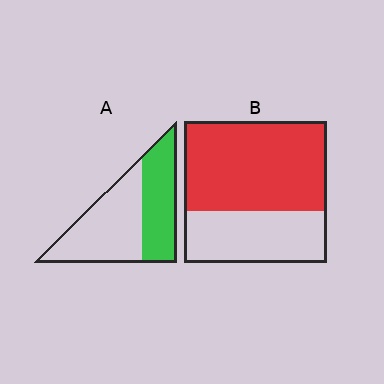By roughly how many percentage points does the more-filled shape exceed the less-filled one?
By roughly 20 percentage points (B over A).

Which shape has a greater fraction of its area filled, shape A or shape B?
Shape B.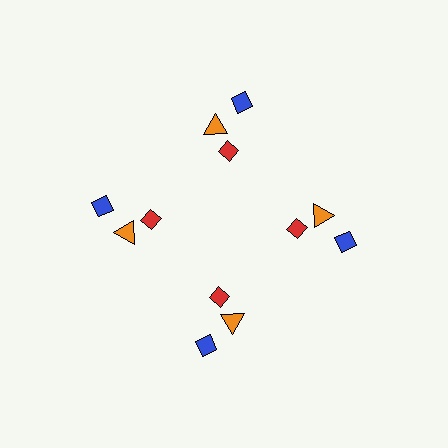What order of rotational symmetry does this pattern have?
This pattern has 4-fold rotational symmetry.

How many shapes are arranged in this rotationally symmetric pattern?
There are 12 shapes, arranged in 4 groups of 3.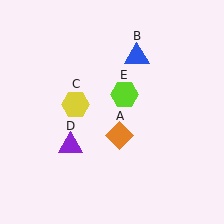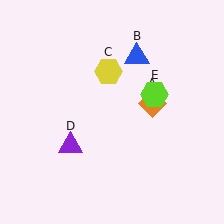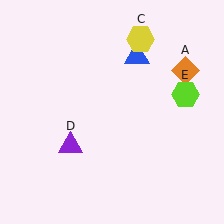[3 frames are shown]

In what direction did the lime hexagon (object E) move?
The lime hexagon (object E) moved right.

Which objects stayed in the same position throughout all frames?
Blue triangle (object B) and purple triangle (object D) remained stationary.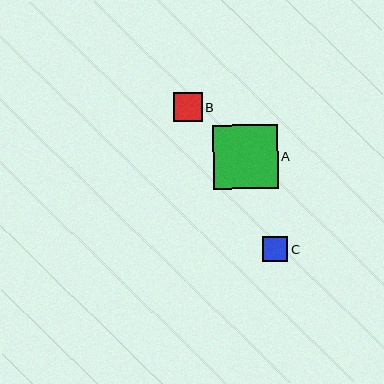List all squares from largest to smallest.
From largest to smallest: A, B, C.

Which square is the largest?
Square A is the largest with a size of approximately 64 pixels.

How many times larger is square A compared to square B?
Square A is approximately 2.2 times the size of square B.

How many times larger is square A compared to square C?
Square A is approximately 2.5 times the size of square C.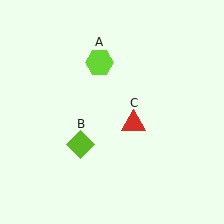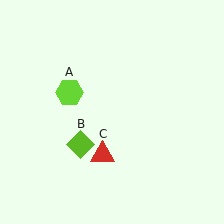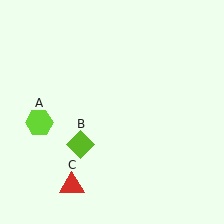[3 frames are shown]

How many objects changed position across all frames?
2 objects changed position: lime hexagon (object A), red triangle (object C).